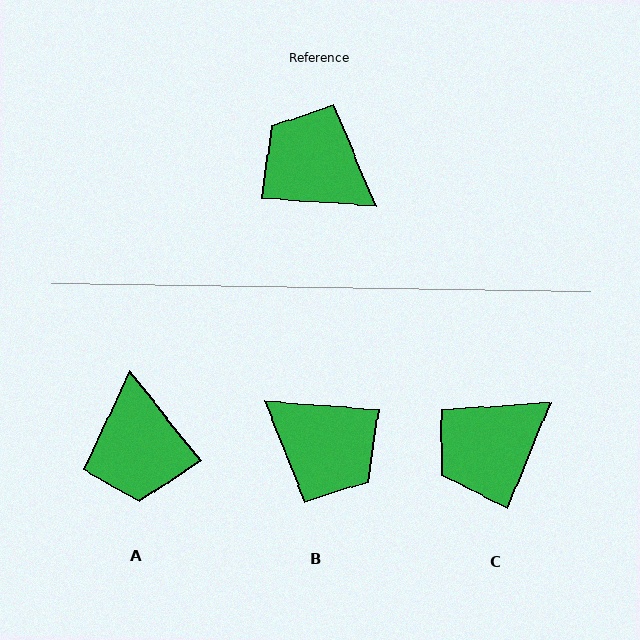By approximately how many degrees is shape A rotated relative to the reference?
Approximately 132 degrees counter-clockwise.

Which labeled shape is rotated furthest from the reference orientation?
B, about 179 degrees away.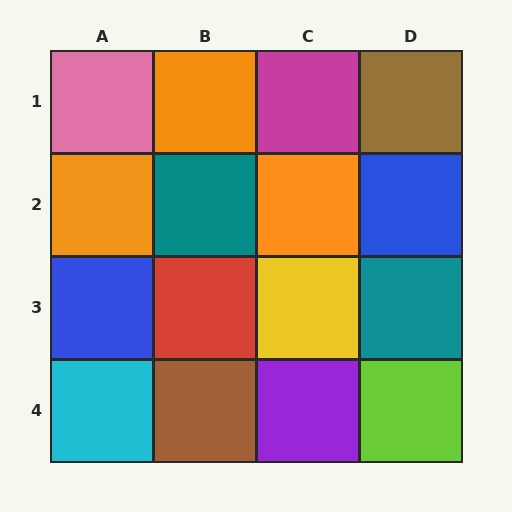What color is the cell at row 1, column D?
Brown.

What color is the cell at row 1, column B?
Orange.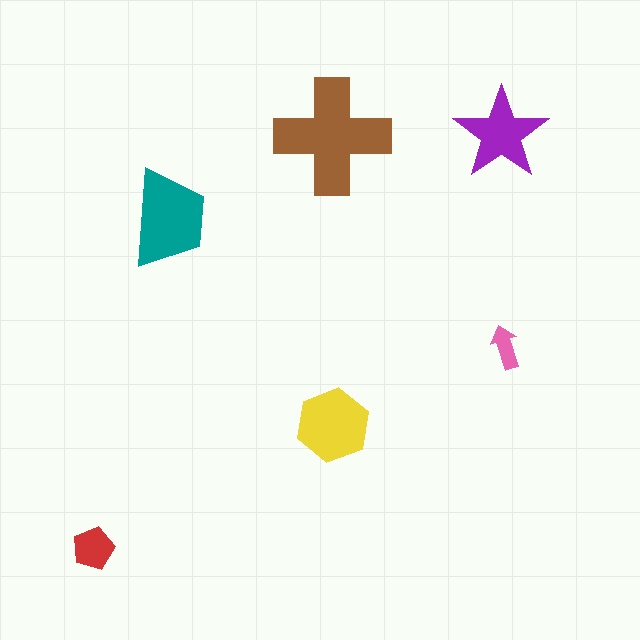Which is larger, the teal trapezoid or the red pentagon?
The teal trapezoid.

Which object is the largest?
The brown cross.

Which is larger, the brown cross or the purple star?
The brown cross.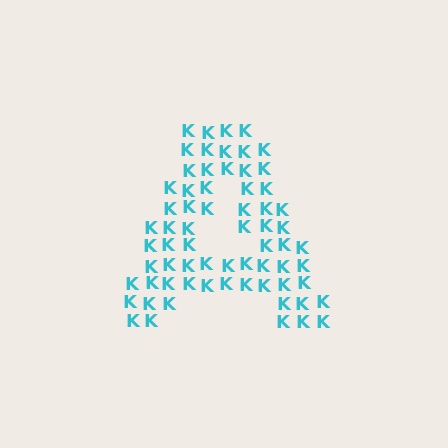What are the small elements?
The small elements are letter K's.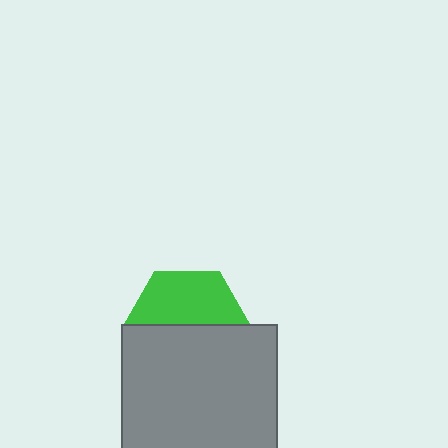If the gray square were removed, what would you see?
You would see the complete green hexagon.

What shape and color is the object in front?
The object in front is a gray square.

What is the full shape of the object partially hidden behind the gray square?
The partially hidden object is a green hexagon.